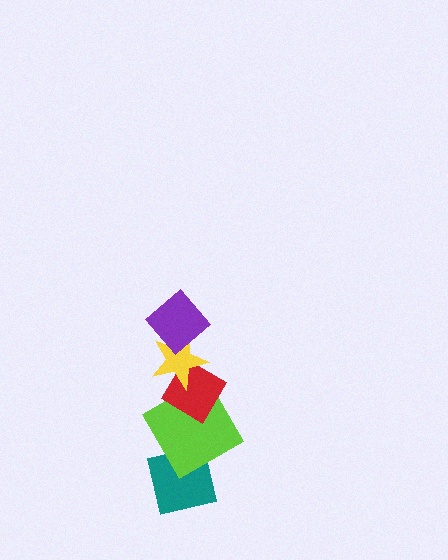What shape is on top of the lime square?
The red diamond is on top of the lime square.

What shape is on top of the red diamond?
The yellow star is on top of the red diamond.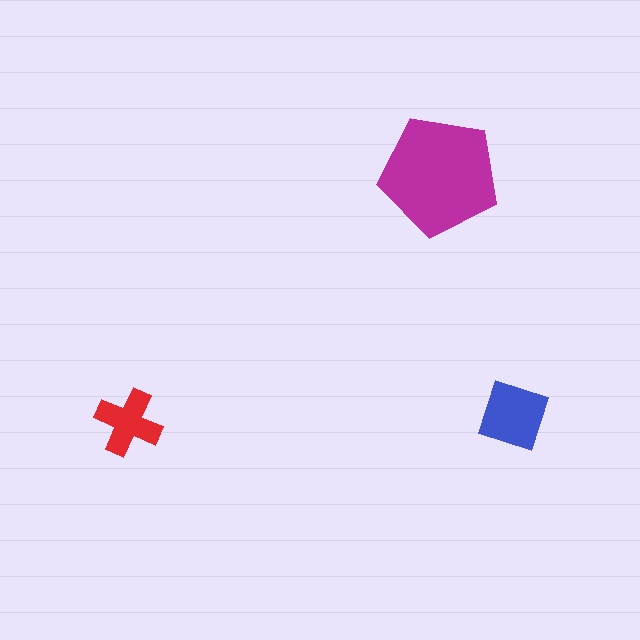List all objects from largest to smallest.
The magenta pentagon, the blue square, the red cross.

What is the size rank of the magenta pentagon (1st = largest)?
1st.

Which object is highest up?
The magenta pentagon is topmost.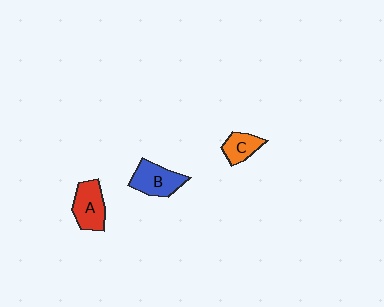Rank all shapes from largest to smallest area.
From largest to smallest: B (blue), A (red), C (orange).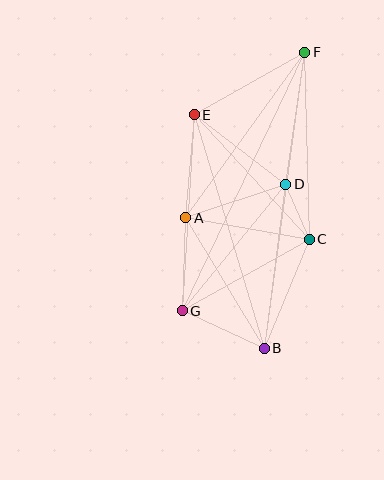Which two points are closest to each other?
Points C and D are closest to each other.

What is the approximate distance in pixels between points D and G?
The distance between D and G is approximately 163 pixels.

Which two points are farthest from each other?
Points B and F are farthest from each other.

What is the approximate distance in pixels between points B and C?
The distance between B and C is approximately 118 pixels.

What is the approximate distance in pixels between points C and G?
The distance between C and G is approximately 146 pixels.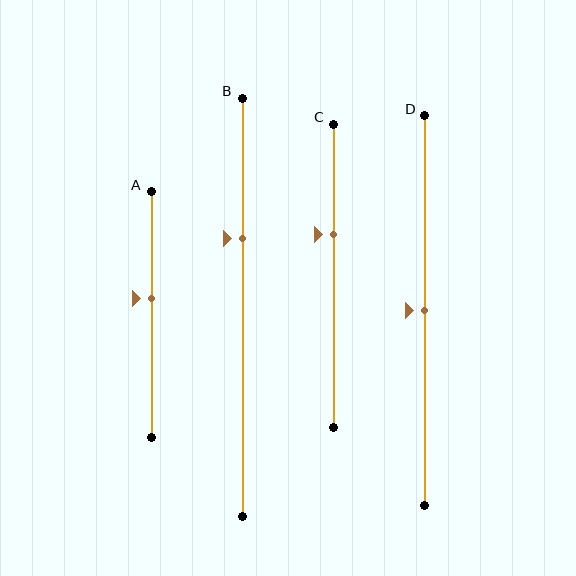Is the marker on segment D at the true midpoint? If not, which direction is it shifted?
Yes, the marker on segment D is at the true midpoint.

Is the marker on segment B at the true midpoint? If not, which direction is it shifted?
No, the marker on segment B is shifted upward by about 16% of the segment length.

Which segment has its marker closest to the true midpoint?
Segment D has its marker closest to the true midpoint.